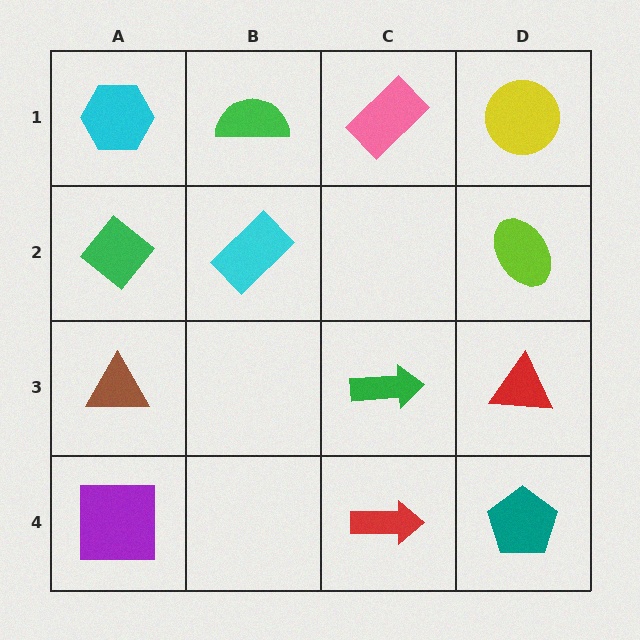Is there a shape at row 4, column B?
No, that cell is empty.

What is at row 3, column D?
A red triangle.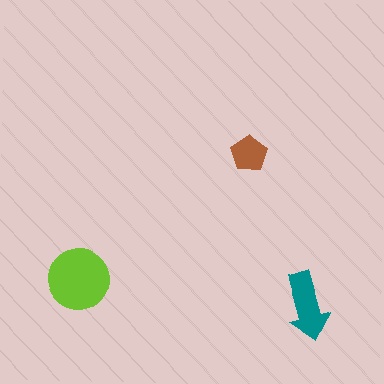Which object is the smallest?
The brown pentagon.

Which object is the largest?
The lime circle.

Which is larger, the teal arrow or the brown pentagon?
The teal arrow.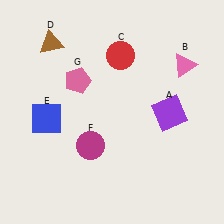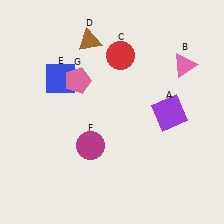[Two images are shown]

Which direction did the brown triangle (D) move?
The brown triangle (D) moved right.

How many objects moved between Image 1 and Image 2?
2 objects moved between the two images.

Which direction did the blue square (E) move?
The blue square (E) moved up.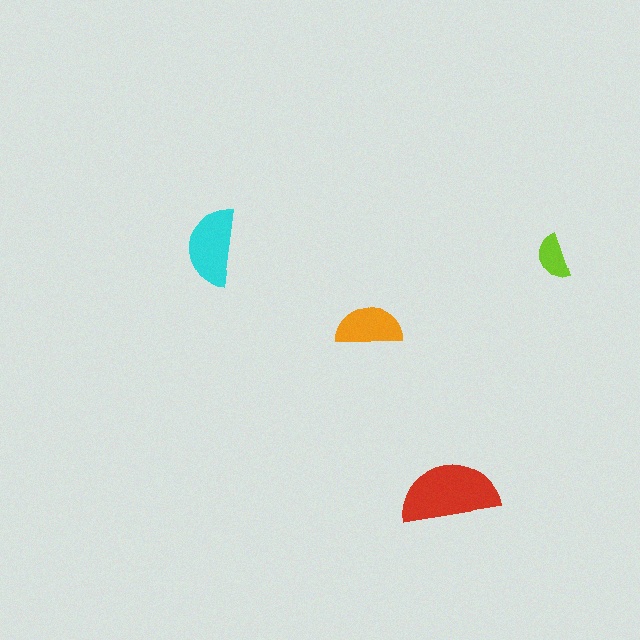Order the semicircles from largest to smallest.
the red one, the cyan one, the orange one, the lime one.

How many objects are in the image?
There are 4 objects in the image.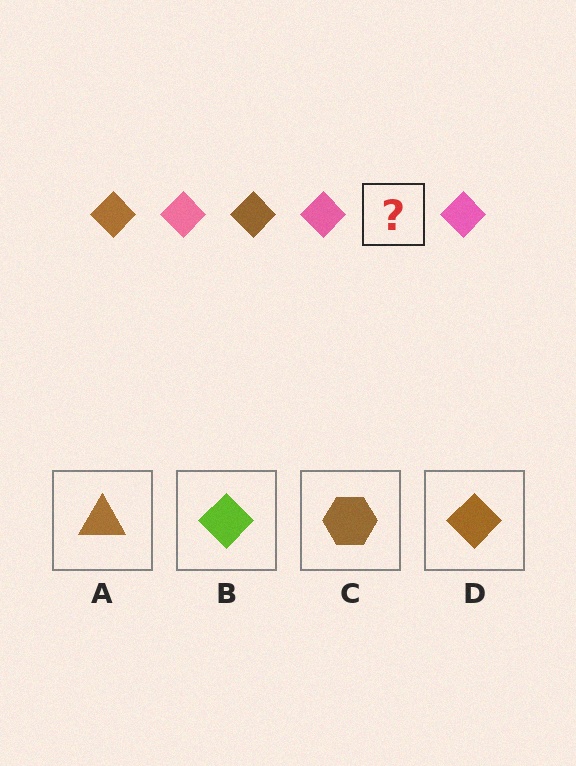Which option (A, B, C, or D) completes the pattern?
D.